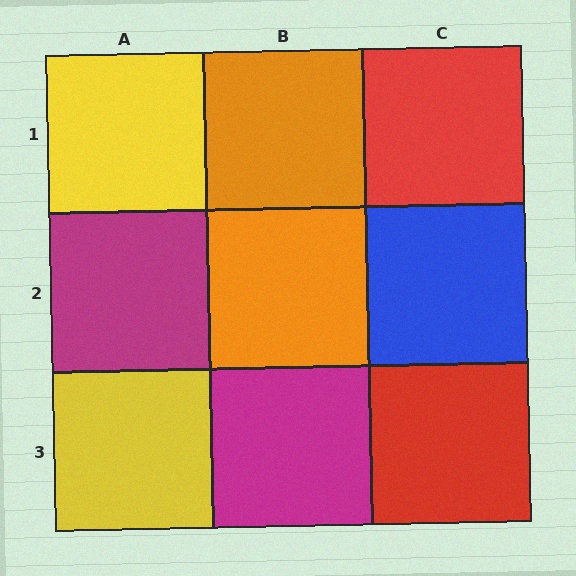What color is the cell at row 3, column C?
Red.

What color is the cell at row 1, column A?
Yellow.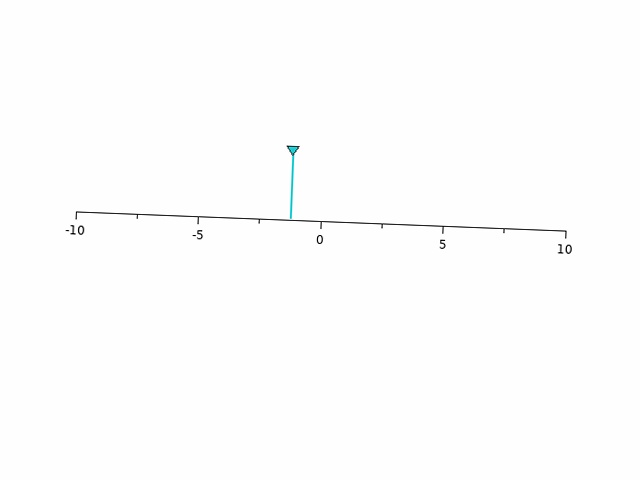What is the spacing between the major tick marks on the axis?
The major ticks are spaced 5 apart.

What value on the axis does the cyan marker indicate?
The marker indicates approximately -1.2.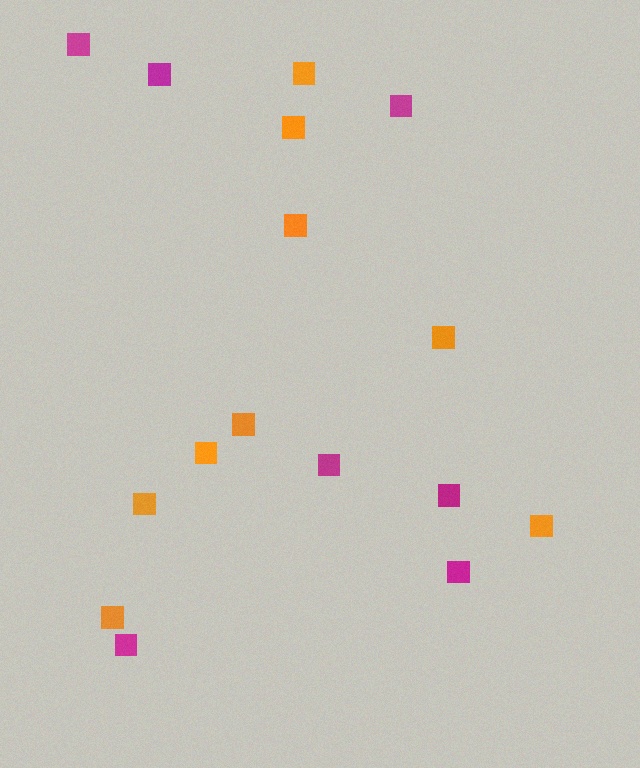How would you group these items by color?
There are 2 groups: one group of magenta squares (7) and one group of orange squares (9).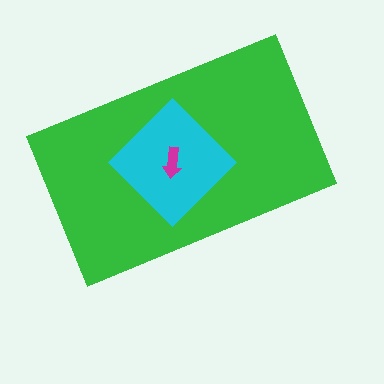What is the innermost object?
The magenta arrow.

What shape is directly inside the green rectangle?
The cyan diamond.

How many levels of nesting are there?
3.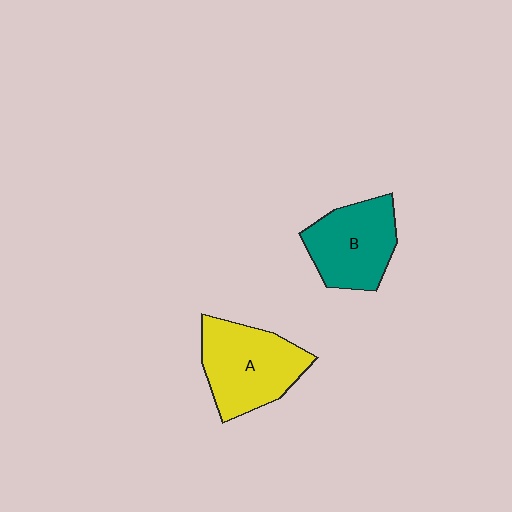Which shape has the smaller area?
Shape B (teal).